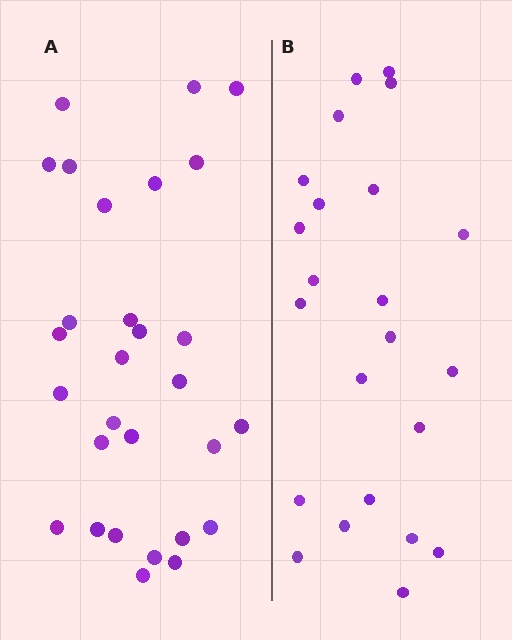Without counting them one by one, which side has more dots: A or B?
Region A (the left region) has more dots.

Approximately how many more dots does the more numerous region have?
Region A has about 6 more dots than region B.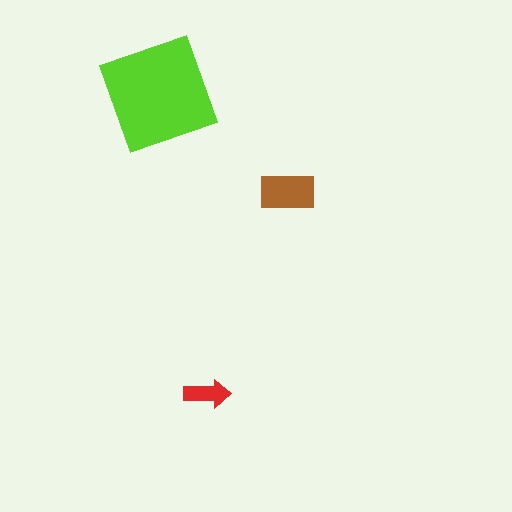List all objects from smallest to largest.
The red arrow, the brown rectangle, the lime square.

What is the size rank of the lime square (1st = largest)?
1st.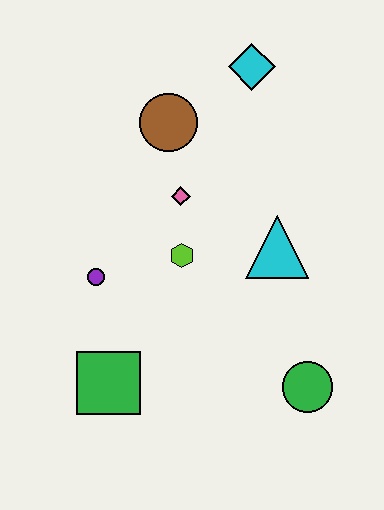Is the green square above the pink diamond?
No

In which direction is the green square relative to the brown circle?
The green square is below the brown circle.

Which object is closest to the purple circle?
The lime hexagon is closest to the purple circle.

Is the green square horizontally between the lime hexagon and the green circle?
No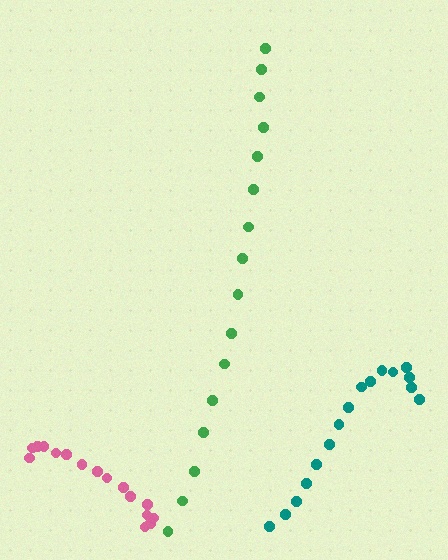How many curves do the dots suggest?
There are 3 distinct paths.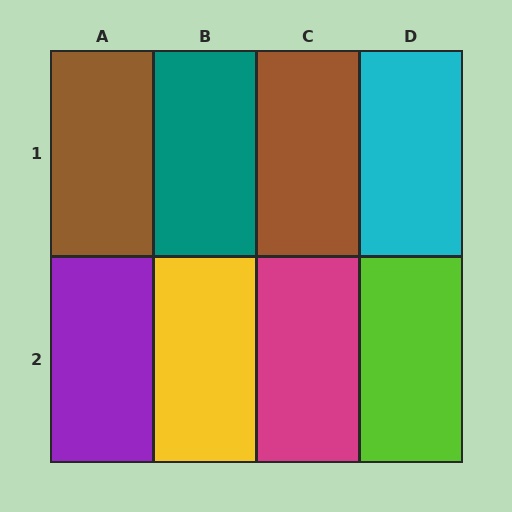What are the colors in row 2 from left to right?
Purple, yellow, magenta, lime.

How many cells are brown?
2 cells are brown.